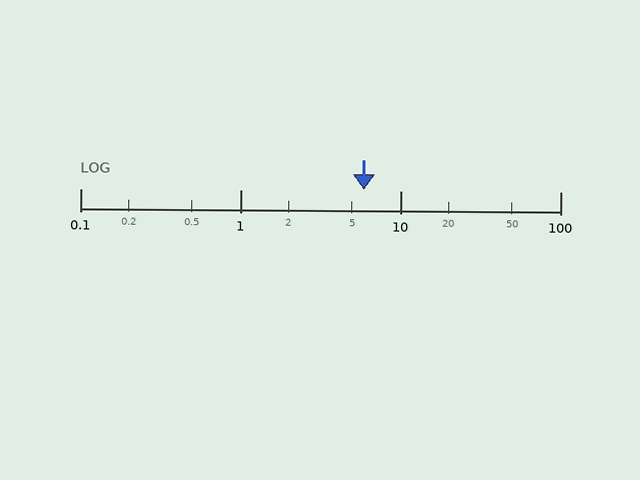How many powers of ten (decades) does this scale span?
The scale spans 3 decades, from 0.1 to 100.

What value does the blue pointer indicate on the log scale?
The pointer indicates approximately 5.9.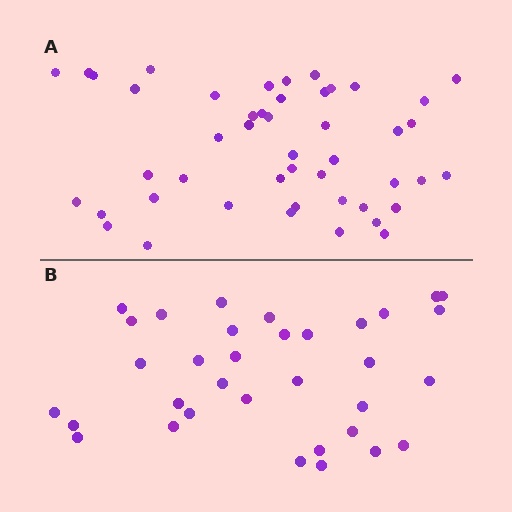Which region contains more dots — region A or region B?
Region A (the top region) has more dots.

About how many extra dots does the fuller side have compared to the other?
Region A has approximately 15 more dots than region B.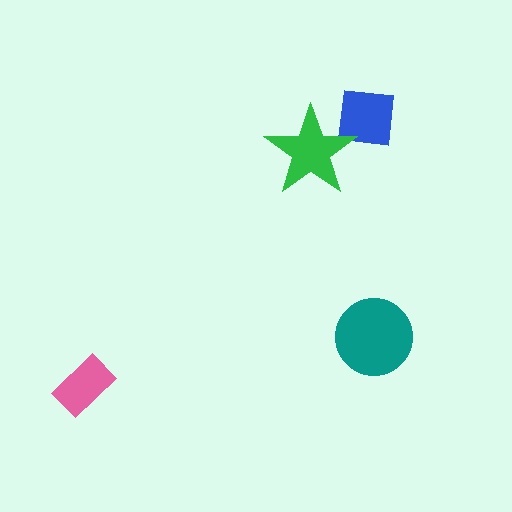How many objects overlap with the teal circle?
0 objects overlap with the teal circle.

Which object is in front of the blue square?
The green star is in front of the blue square.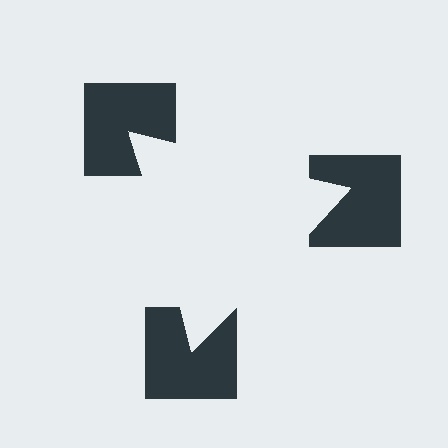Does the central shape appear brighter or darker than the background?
It typically appears slightly brighter than the background, even though no actual brightness change is drawn.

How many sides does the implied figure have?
3 sides.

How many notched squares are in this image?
There are 3 — one at each vertex of the illusory triangle.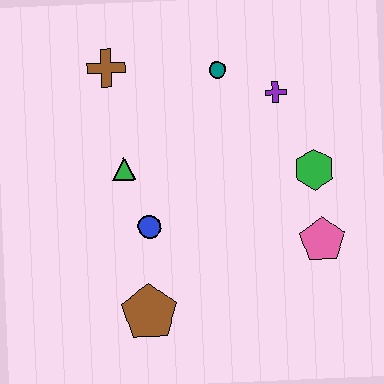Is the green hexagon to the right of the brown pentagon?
Yes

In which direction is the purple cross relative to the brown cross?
The purple cross is to the right of the brown cross.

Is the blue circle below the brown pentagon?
No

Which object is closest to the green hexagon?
The pink pentagon is closest to the green hexagon.